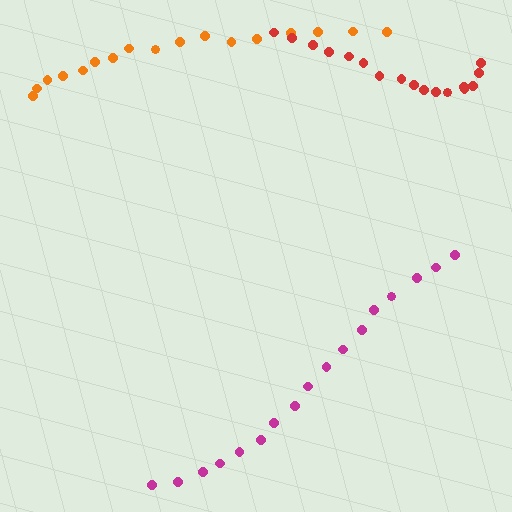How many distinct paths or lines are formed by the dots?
There are 3 distinct paths.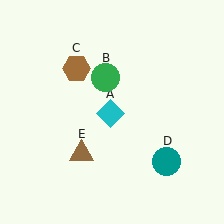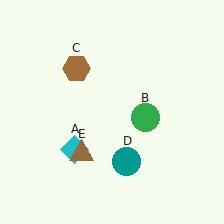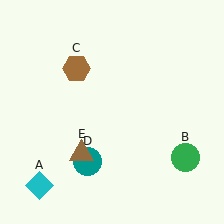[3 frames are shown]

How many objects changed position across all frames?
3 objects changed position: cyan diamond (object A), green circle (object B), teal circle (object D).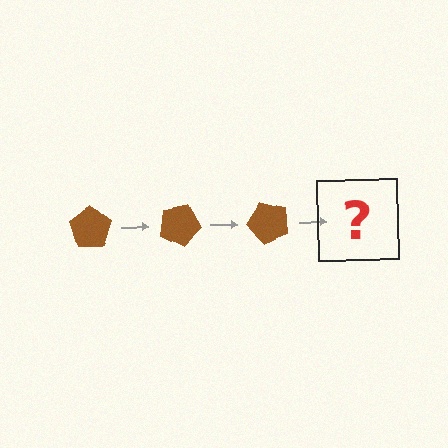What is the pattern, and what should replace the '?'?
The pattern is that the pentagon rotates 25 degrees each step. The '?' should be a brown pentagon rotated 75 degrees.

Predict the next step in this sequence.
The next step is a brown pentagon rotated 75 degrees.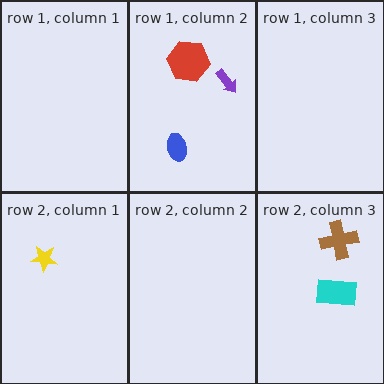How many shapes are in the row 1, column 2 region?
3.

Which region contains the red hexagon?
The row 1, column 2 region.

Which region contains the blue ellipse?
The row 1, column 2 region.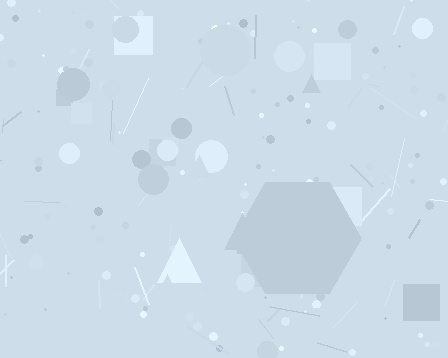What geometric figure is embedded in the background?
A hexagon is embedded in the background.